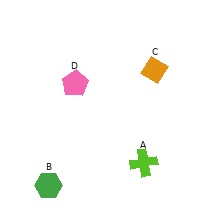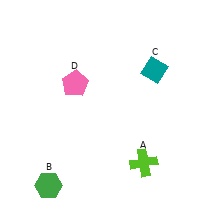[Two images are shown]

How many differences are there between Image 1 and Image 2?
There is 1 difference between the two images.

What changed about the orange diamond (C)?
In Image 1, C is orange. In Image 2, it changed to teal.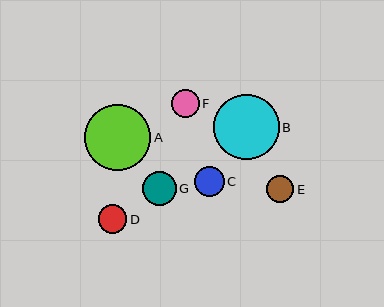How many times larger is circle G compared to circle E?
Circle G is approximately 1.2 times the size of circle E.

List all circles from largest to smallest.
From largest to smallest: A, B, G, C, D, F, E.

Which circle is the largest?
Circle A is the largest with a size of approximately 66 pixels.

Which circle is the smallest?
Circle E is the smallest with a size of approximately 27 pixels.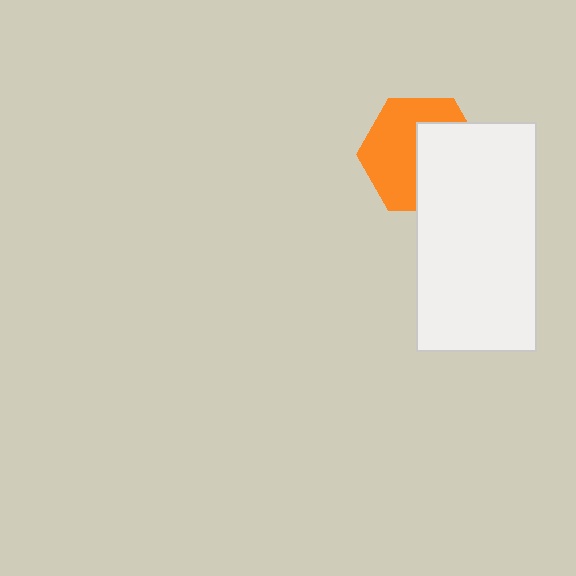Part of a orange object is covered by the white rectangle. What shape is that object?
It is a hexagon.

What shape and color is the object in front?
The object in front is a white rectangle.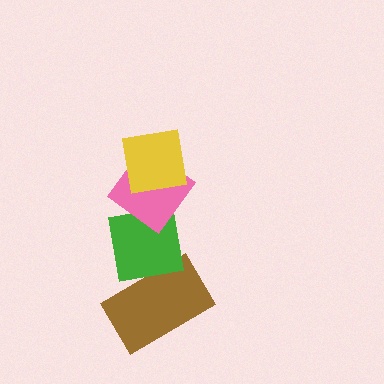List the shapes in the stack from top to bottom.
From top to bottom: the yellow square, the pink diamond, the green square, the brown rectangle.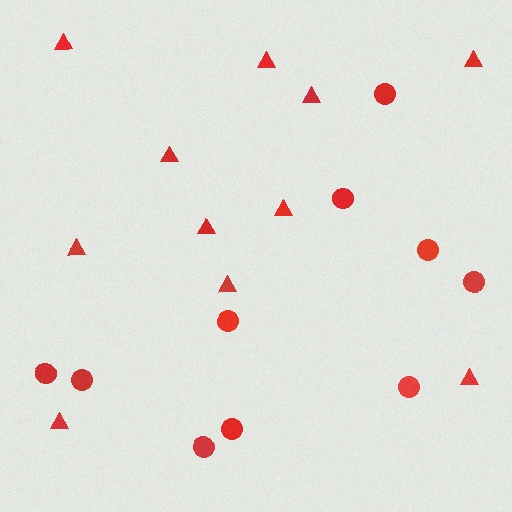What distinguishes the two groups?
There are 2 groups: one group of circles (10) and one group of triangles (11).